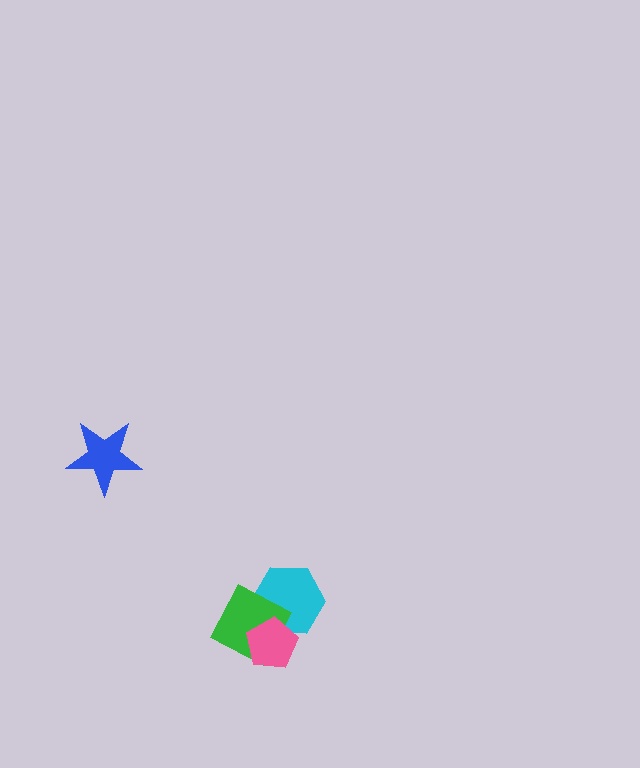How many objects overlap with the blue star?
0 objects overlap with the blue star.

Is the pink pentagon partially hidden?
No, no other shape covers it.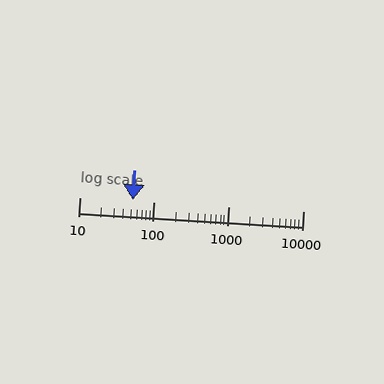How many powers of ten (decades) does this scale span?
The scale spans 3 decades, from 10 to 10000.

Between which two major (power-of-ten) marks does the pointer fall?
The pointer is between 10 and 100.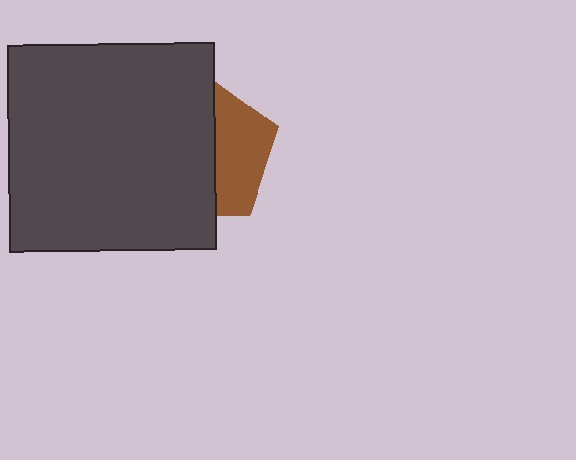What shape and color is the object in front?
The object in front is a dark gray square.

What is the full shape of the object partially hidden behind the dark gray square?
The partially hidden object is a brown pentagon.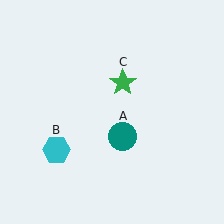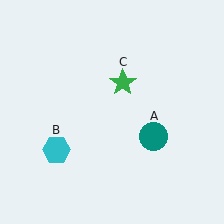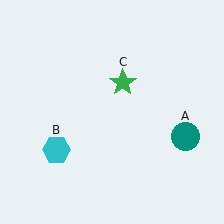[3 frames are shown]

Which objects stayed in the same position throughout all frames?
Cyan hexagon (object B) and green star (object C) remained stationary.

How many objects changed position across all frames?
1 object changed position: teal circle (object A).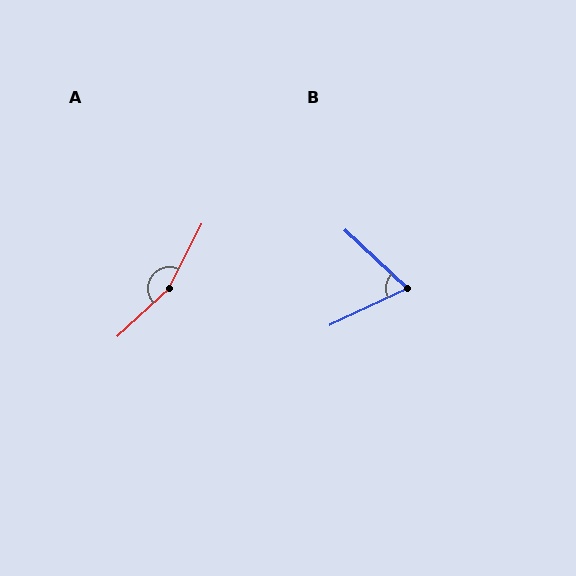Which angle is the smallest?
B, at approximately 68 degrees.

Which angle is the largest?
A, at approximately 159 degrees.